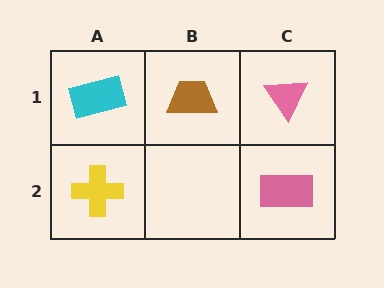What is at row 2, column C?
A pink rectangle.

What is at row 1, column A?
A cyan rectangle.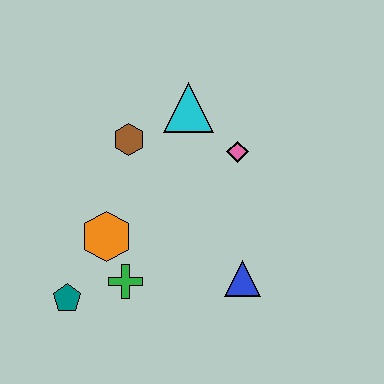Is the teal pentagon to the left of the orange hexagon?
Yes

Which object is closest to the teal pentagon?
The green cross is closest to the teal pentagon.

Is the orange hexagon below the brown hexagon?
Yes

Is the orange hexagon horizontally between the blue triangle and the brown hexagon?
No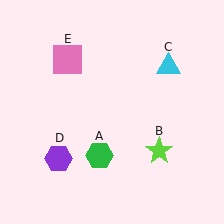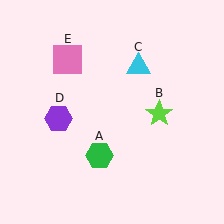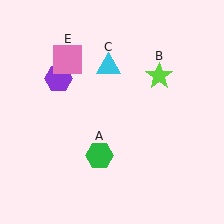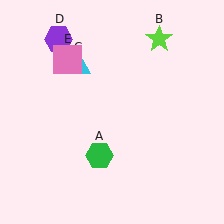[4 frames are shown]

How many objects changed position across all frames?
3 objects changed position: lime star (object B), cyan triangle (object C), purple hexagon (object D).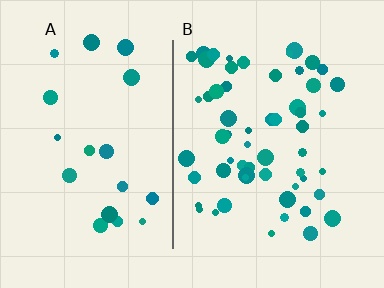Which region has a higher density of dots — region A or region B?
B (the right).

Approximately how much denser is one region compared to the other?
Approximately 2.9× — region B over region A.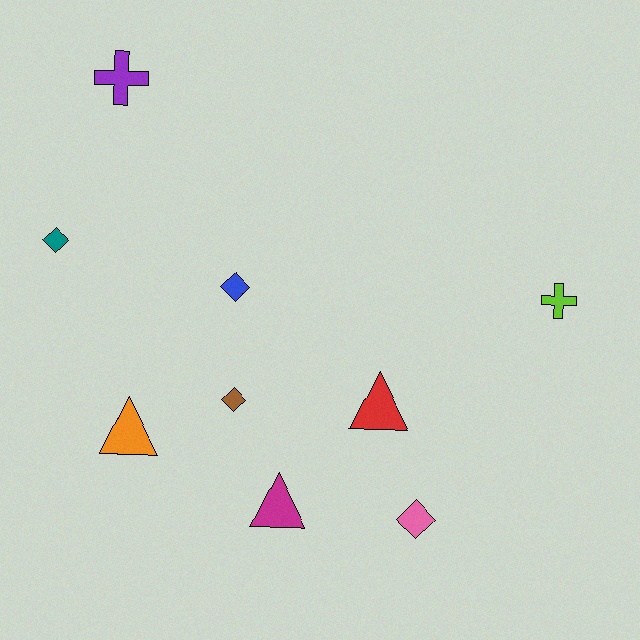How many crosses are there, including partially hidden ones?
There are 2 crosses.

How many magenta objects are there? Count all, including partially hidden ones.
There is 1 magenta object.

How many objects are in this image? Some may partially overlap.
There are 9 objects.